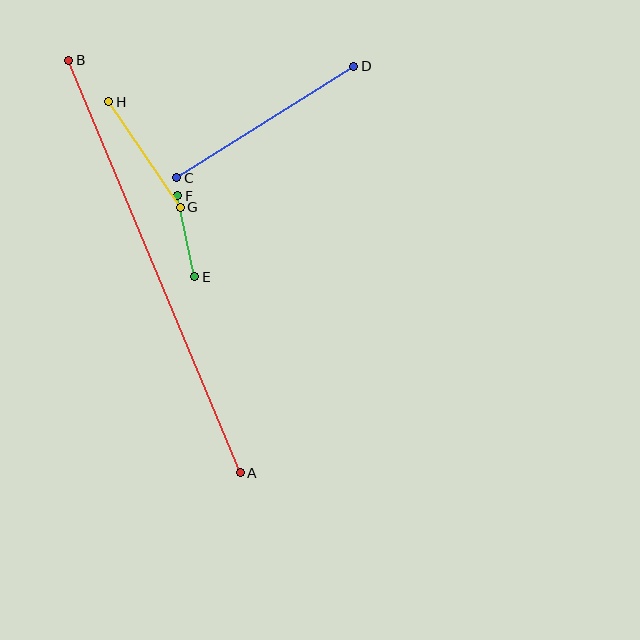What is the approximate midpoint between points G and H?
The midpoint is at approximately (144, 155) pixels.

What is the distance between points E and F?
The distance is approximately 83 pixels.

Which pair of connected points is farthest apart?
Points A and B are farthest apart.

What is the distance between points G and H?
The distance is approximately 127 pixels.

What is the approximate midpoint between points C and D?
The midpoint is at approximately (265, 122) pixels.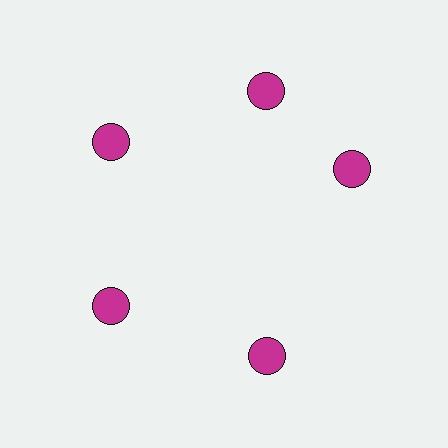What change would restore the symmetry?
The symmetry would be restored by rotating it back into even spacing with its neighbors so that all 5 circles sit at equal angles and equal distance from the center.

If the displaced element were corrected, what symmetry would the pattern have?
It would have 5-fold rotational symmetry — the pattern would map onto itself every 72 degrees.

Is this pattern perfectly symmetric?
No. The 5 magenta circles are arranged in a ring, but one element near the 3 o'clock position is rotated out of alignment along the ring, breaking the 5-fold rotational symmetry.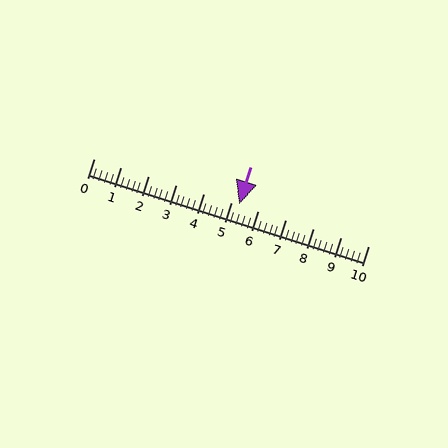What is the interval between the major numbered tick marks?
The major tick marks are spaced 1 units apart.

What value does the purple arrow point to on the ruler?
The purple arrow points to approximately 5.3.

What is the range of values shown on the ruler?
The ruler shows values from 0 to 10.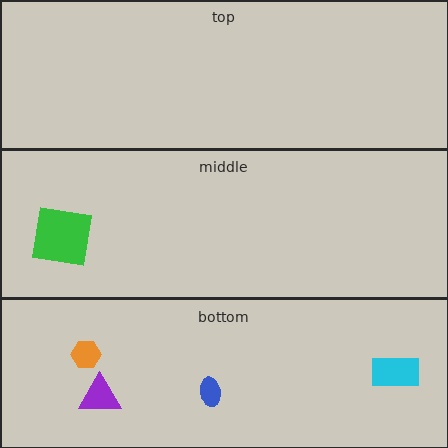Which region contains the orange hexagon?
The bottom region.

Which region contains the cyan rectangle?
The bottom region.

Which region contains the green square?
The middle region.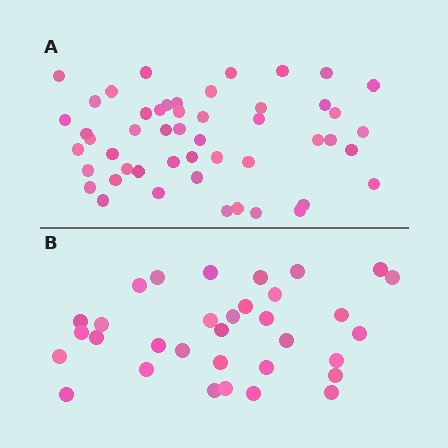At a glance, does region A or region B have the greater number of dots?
Region A (the top region) has more dots.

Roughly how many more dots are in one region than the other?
Region A has approximately 15 more dots than region B.